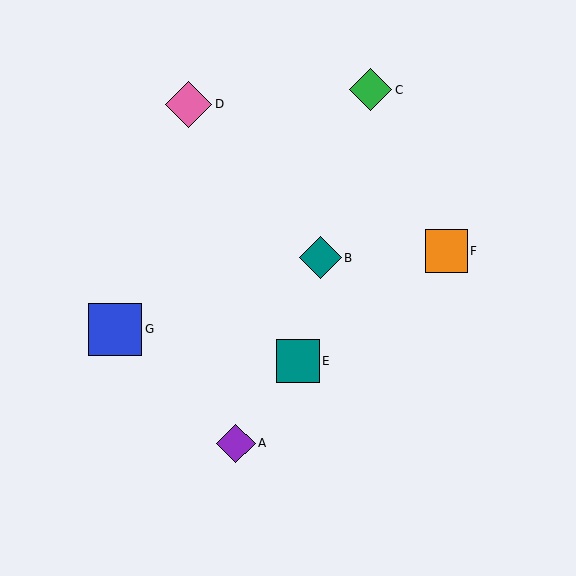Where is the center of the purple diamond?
The center of the purple diamond is at (236, 443).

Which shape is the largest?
The blue square (labeled G) is the largest.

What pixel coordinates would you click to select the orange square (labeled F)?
Click at (446, 251) to select the orange square F.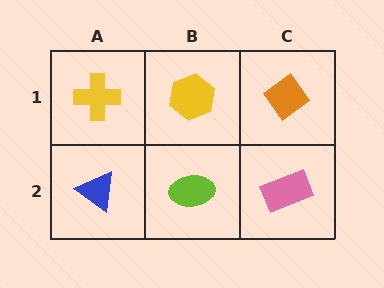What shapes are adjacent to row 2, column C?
An orange diamond (row 1, column C), a lime ellipse (row 2, column B).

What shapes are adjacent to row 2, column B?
A yellow hexagon (row 1, column B), a blue triangle (row 2, column A), a pink rectangle (row 2, column C).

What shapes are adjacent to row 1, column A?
A blue triangle (row 2, column A), a yellow hexagon (row 1, column B).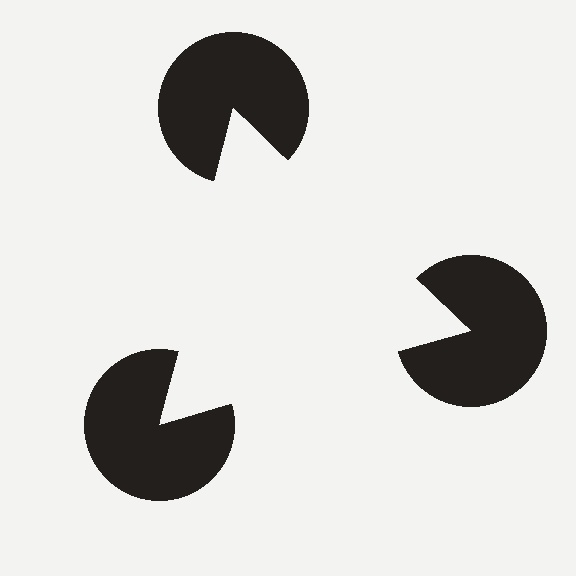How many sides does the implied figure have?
3 sides.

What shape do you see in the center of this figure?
An illusory triangle — its edges are inferred from the aligned wedge cuts in the pac-man discs, not physically drawn.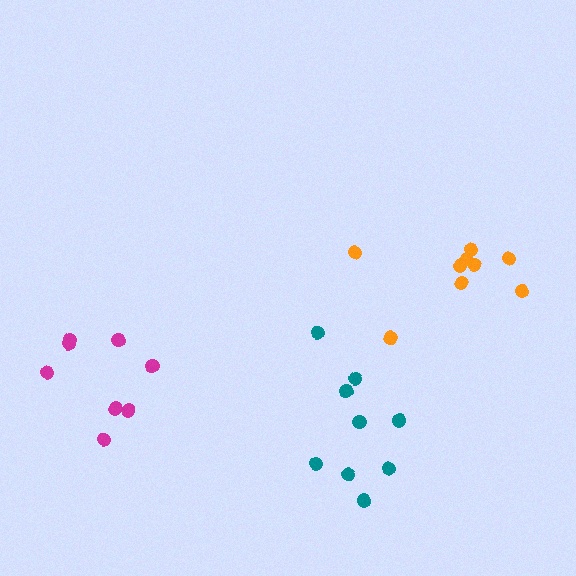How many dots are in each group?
Group 1: 9 dots, Group 2: 9 dots, Group 3: 8 dots (26 total).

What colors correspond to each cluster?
The clusters are colored: orange, teal, magenta.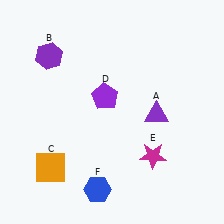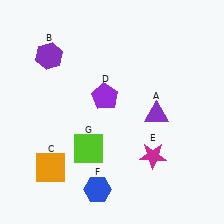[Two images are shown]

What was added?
A lime square (G) was added in Image 2.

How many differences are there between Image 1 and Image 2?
There is 1 difference between the two images.